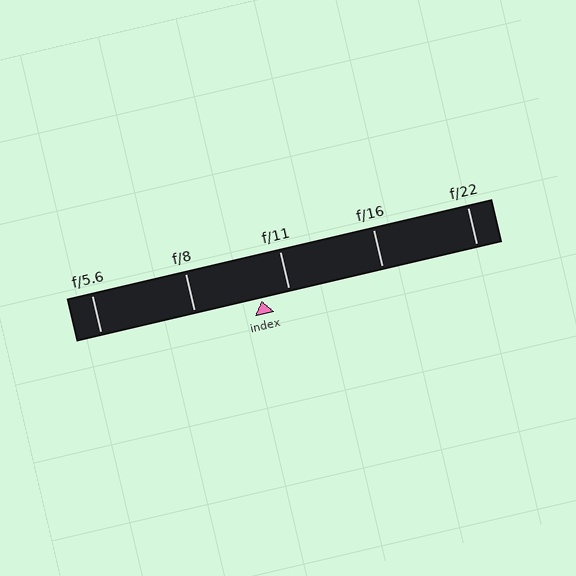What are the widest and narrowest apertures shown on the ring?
The widest aperture shown is f/5.6 and the narrowest is f/22.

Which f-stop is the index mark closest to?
The index mark is closest to f/11.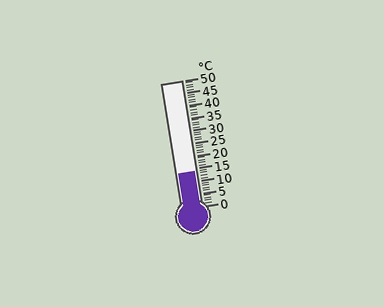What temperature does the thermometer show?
The thermometer shows approximately 14°C.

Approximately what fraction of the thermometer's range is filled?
The thermometer is filled to approximately 30% of its range.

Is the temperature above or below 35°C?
The temperature is below 35°C.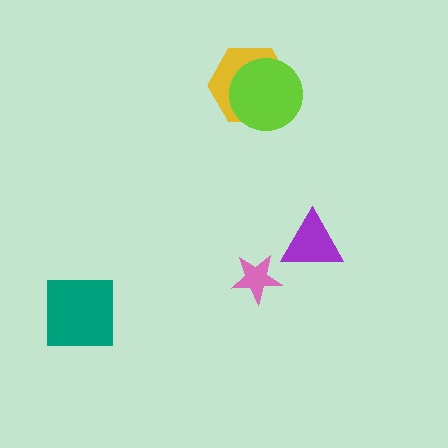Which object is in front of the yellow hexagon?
The lime circle is in front of the yellow hexagon.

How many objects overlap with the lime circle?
1 object overlaps with the lime circle.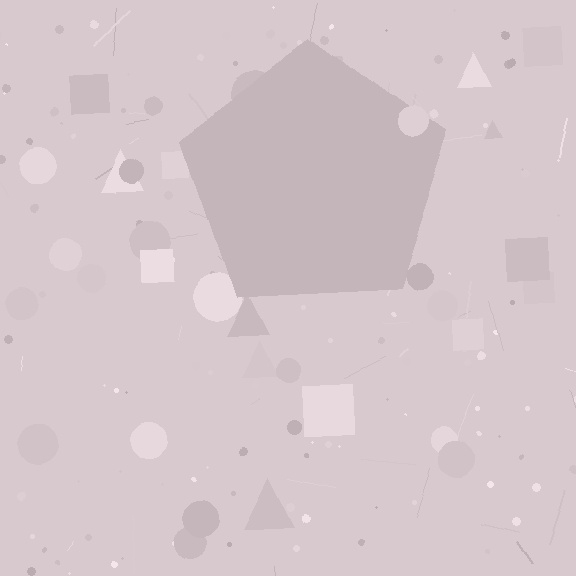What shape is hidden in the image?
A pentagon is hidden in the image.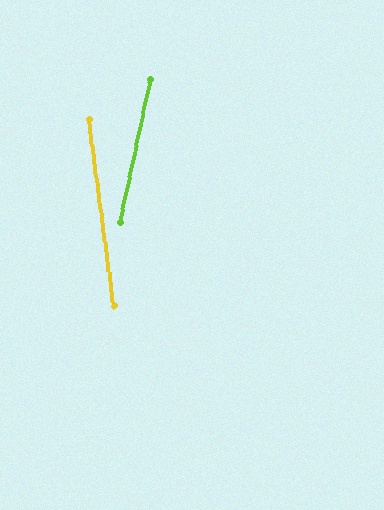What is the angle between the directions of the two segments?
Approximately 20 degrees.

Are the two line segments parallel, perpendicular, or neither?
Neither parallel nor perpendicular — they differ by about 20°.